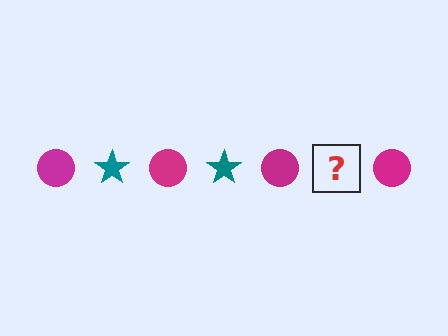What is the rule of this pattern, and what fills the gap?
The rule is that the pattern alternates between magenta circle and teal star. The gap should be filled with a teal star.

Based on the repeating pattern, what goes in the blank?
The blank should be a teal star.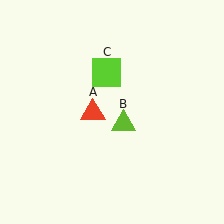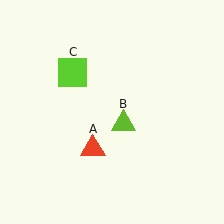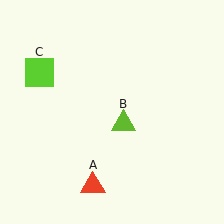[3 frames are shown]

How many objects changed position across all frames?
2 objects changed position: red triangle (object A), lime square (object C).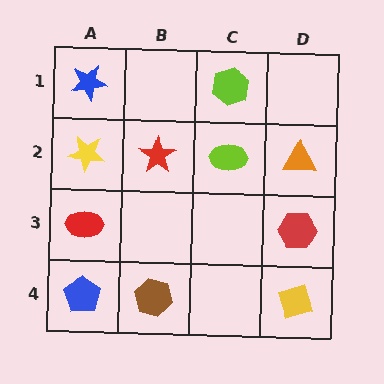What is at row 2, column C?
A lime ellipse.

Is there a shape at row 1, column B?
No, that cell is empty.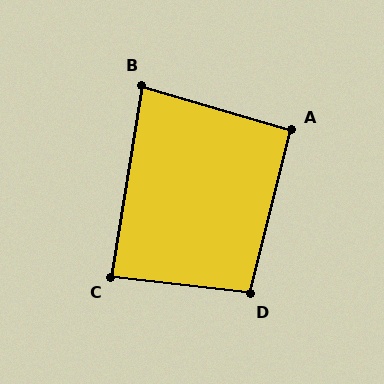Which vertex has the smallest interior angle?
B, at approximately 83 degrees.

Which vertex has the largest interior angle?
D, at approximately 97 degrees.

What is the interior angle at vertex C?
Approximately 88 degrees (approximately right).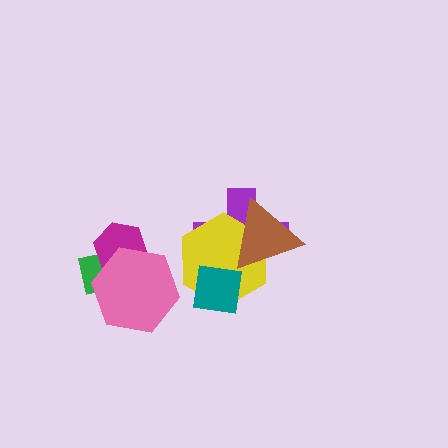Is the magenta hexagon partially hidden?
Yes, it is partially covered by another shape.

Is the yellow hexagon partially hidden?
Yes, it is partially covered by another shape.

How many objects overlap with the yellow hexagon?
3 objects overlap with the yellow hexagon.